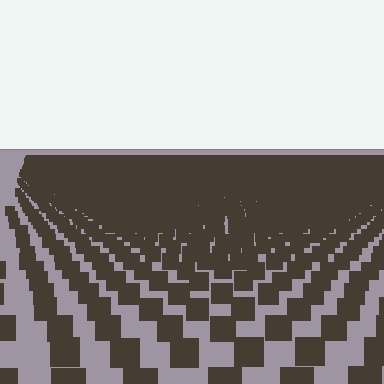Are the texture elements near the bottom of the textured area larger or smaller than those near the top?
Larger. Near the bottom, elements are closer to the viewer and appear at a bigger on-screen size.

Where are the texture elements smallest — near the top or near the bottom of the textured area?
Near the top.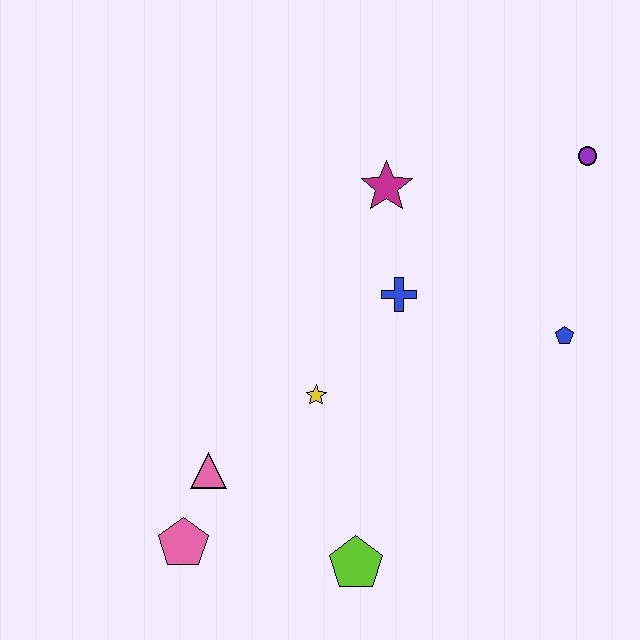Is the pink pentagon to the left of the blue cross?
Yes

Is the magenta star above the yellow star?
Yes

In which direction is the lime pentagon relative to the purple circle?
The lime pentagon is below the purple circle.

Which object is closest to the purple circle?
The blue pentagon is closest to the purple circle.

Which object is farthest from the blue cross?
The pink pentagon is farthest from the blue cross.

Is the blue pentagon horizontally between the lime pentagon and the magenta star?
No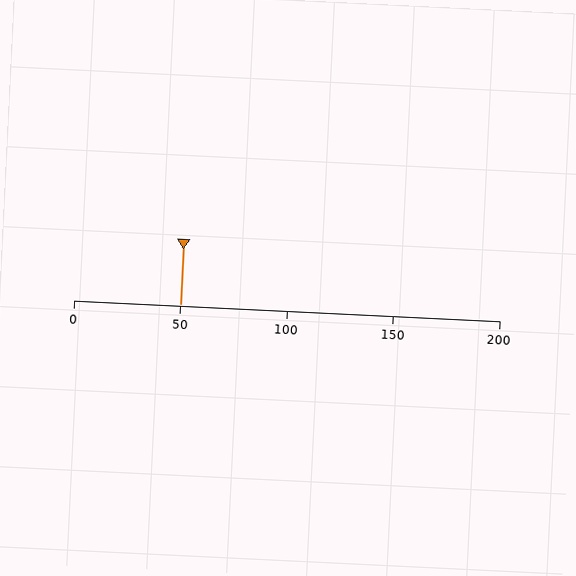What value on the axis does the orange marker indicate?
The marker indicates approximately 50.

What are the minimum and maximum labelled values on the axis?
The axis runs from 0 to 200.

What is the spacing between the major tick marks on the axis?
The major ticks are spaced 50 apart.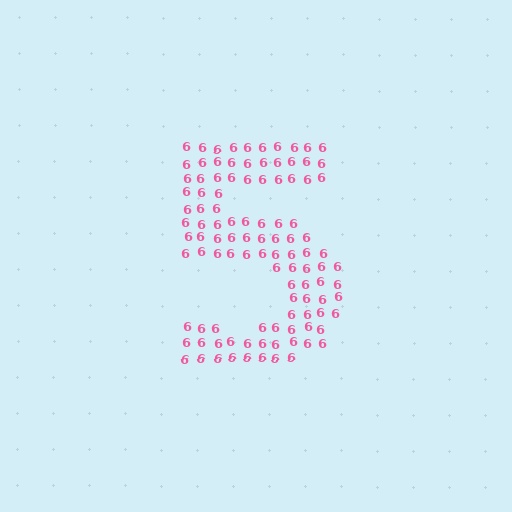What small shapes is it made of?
It is made of small digit 6's.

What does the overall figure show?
The overall figure shows the digit 5.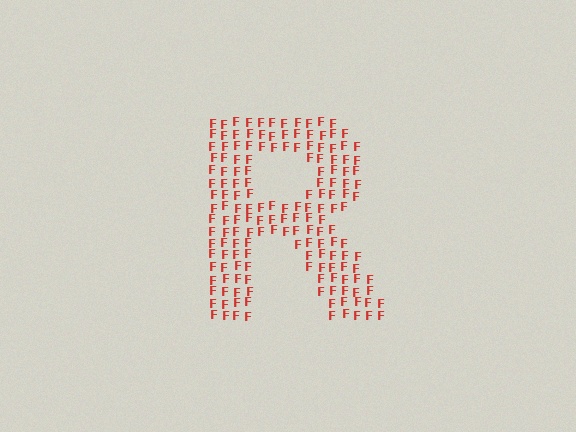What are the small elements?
The small elements are letter F's.